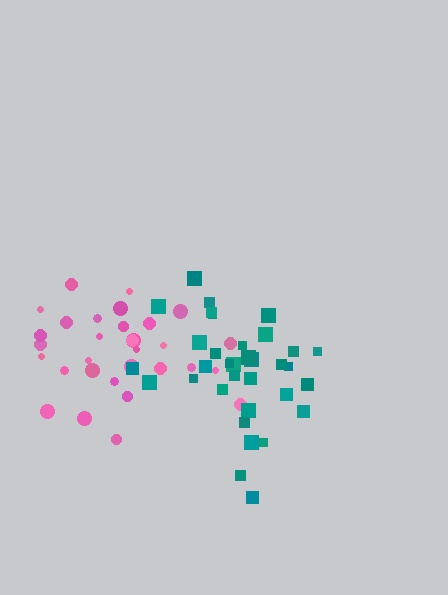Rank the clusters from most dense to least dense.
teal, pink.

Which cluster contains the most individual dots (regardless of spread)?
Teal (35).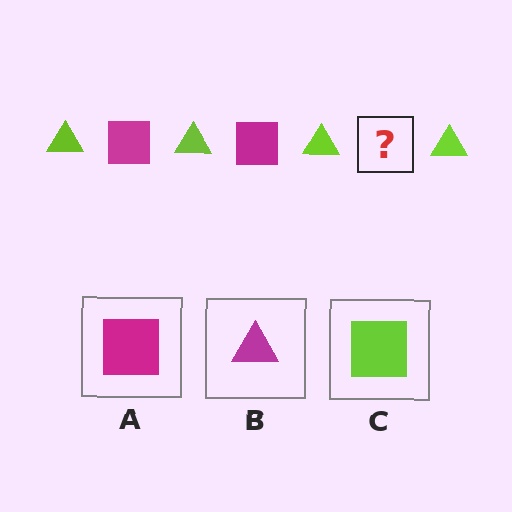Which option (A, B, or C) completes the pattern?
A.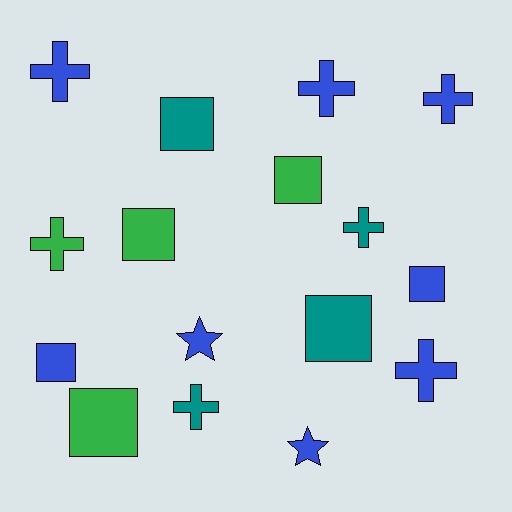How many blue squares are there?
There are 2 blue squares.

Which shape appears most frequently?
Square, with 7 objects.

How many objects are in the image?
There are 16 objects.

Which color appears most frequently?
Blue, with 8 objects.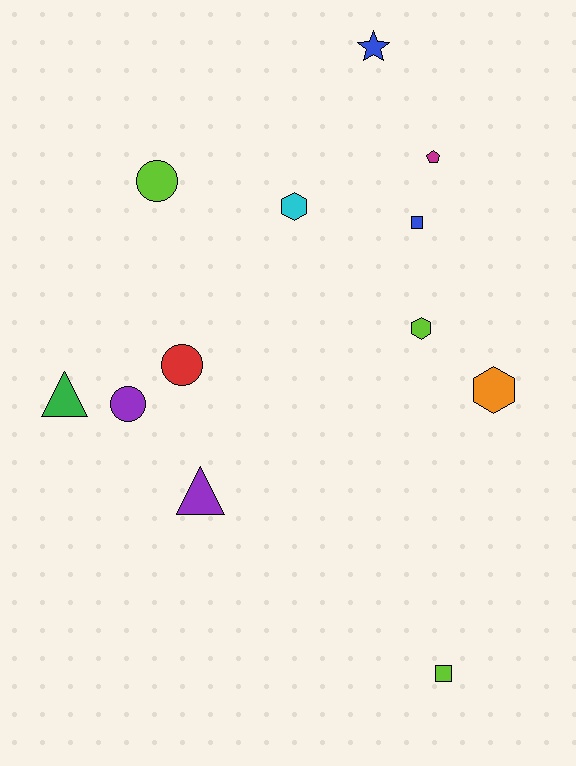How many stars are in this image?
There is 1 star.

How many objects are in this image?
There are 12 objects.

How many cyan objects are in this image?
There is 1 cyan object.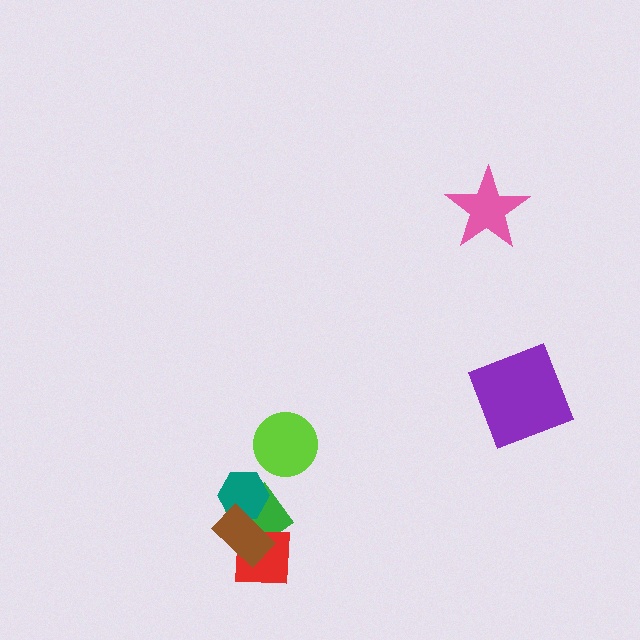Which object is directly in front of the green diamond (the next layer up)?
The red square is directly in front of the green diamond.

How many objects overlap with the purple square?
0 objects overlap with the purple square.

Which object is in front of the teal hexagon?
The brown rectangle is in front of the teal hexagon.